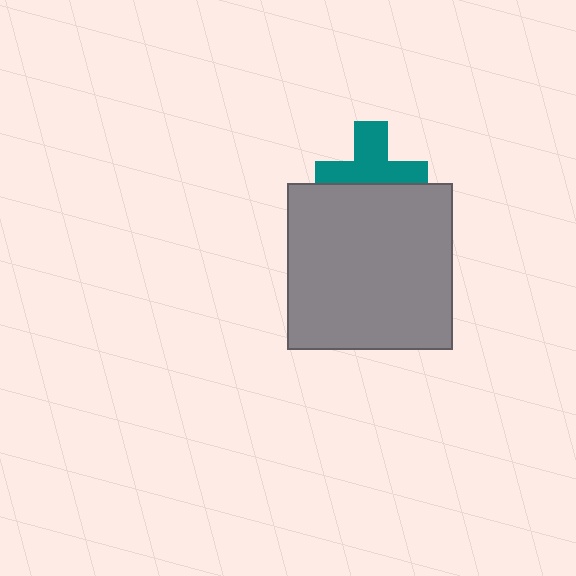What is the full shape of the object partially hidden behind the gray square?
The partially hidden object is a teal cross.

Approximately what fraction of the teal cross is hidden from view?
Roughly 41% of the teal cross is hidden behind the gray square.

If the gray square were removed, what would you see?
You would see the complete teal cross.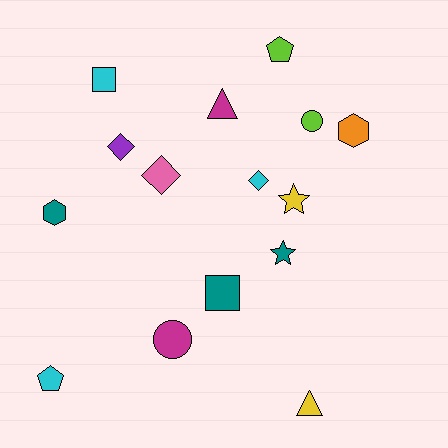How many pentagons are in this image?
There are 2 pentagons.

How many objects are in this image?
There are 15 objects.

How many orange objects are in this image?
There is 1 orange object.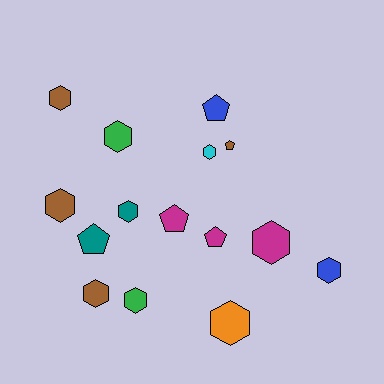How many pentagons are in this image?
There are 5 pentagons.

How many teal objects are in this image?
There are 2 teal objects.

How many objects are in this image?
There are 15 objects.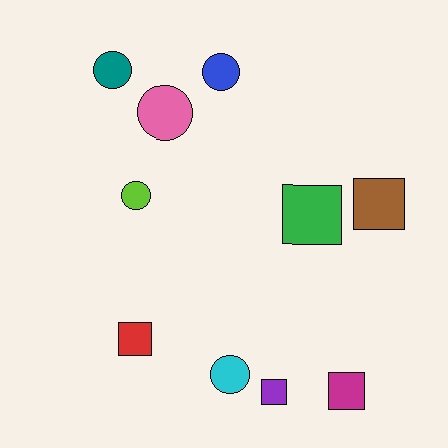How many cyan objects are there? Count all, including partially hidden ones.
There is 1 cyan object.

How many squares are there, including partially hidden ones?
There are 5 squares.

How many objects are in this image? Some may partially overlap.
There are 10 objects.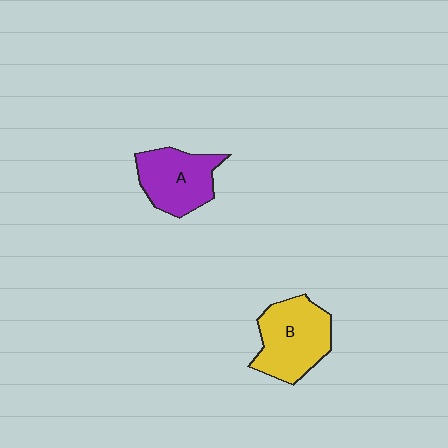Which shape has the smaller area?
Shape A (purple).